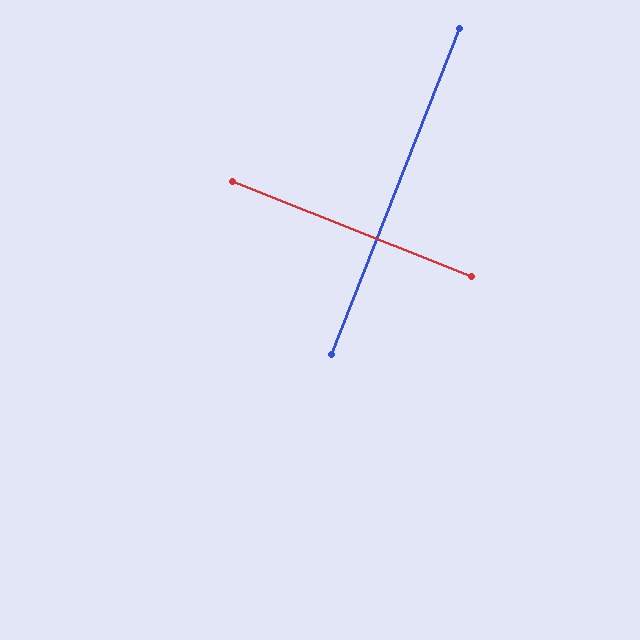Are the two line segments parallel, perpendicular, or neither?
Perpendicular — they meet at approximately 90°.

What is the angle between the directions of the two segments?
Approximately 90 degrees.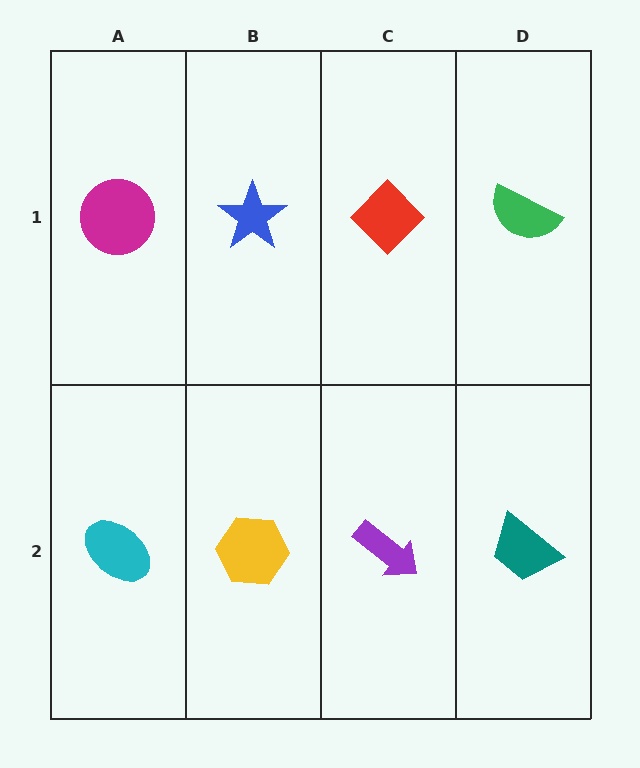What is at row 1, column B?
A blue star.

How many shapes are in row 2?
4 shapes.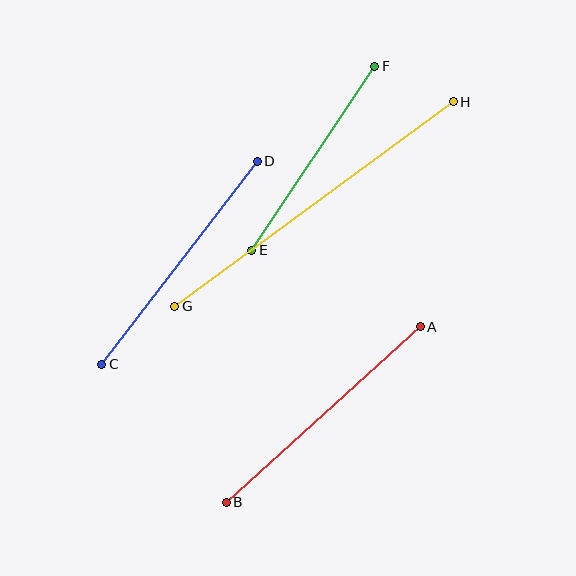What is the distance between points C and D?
The distance is approximately 256 pixels.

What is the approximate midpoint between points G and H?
The midpoint is at approximately (314, 204) pixels.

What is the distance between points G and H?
The distance is approximately 345 pixels.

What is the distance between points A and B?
The distance is approximately 261 pixels.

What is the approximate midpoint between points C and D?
The midpoint is at approximately (180, 263) pixels.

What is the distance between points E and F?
The distance is approximately 222 pixels.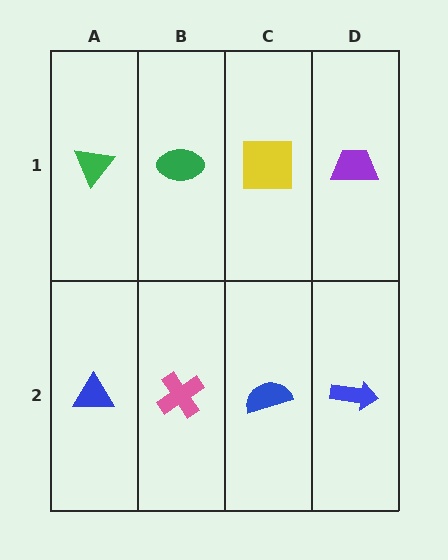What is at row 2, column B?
A pink cross.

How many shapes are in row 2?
4 shapes.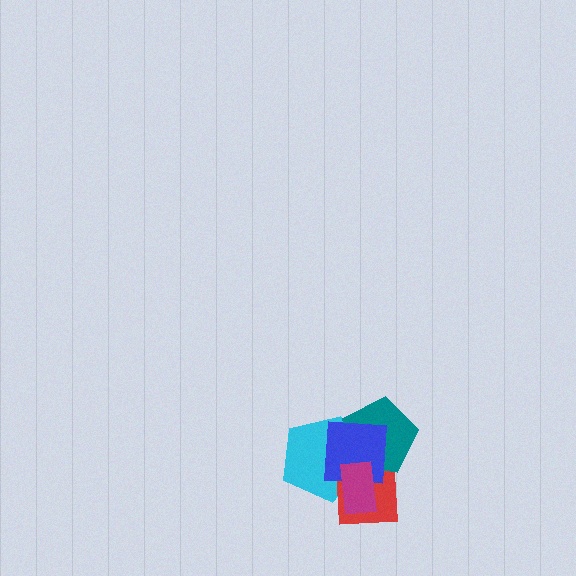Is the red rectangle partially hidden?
Yes, it is partially covered by another shape.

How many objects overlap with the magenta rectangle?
4 objects overlap with the magenta rectangle.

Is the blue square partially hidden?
Yes, it is partially covered by another shape.